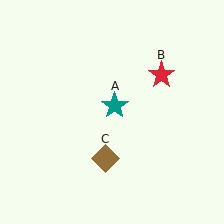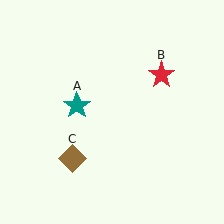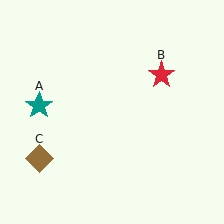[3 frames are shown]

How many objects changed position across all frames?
2 objects changed position: teal star (object A), brown diamond (object C).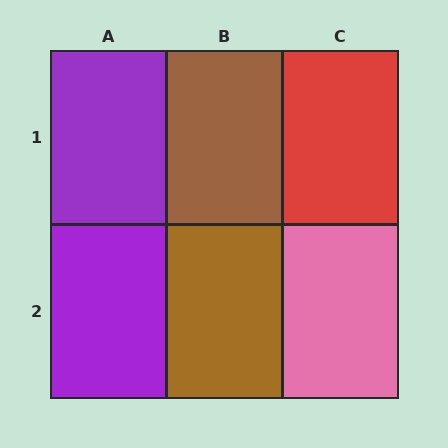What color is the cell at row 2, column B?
Brown.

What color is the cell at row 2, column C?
Pink.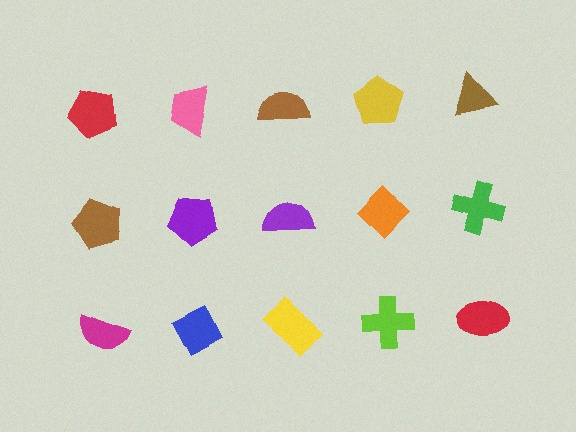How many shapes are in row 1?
5 shapes.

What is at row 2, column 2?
A purple pentagon.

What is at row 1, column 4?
A yellow pentagon.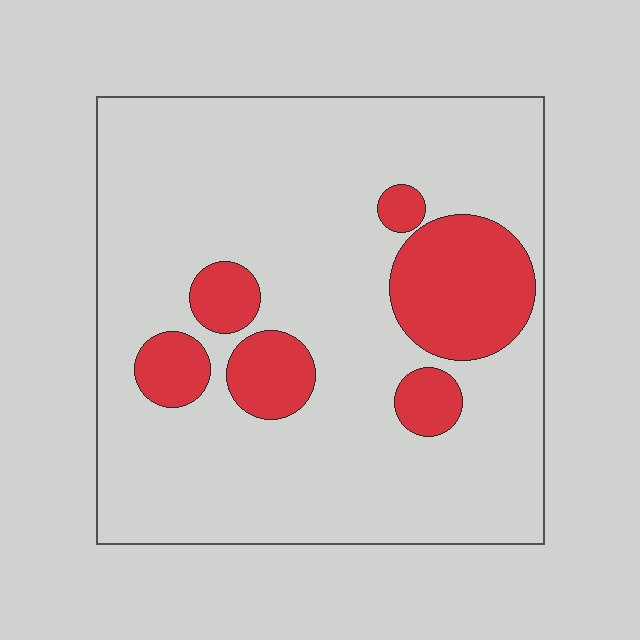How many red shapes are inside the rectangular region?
6.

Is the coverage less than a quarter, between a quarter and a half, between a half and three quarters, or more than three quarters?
Less than a quarter.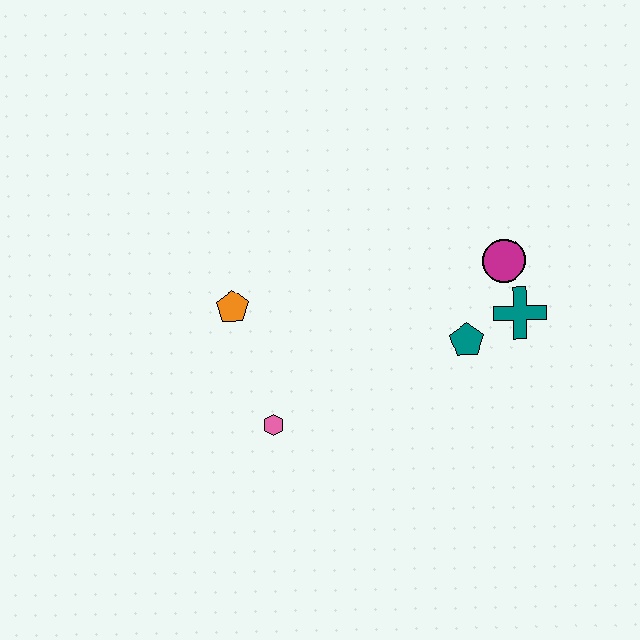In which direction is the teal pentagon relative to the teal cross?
The teal pentagon is to the left of the teal cross.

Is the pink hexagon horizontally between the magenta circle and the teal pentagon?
No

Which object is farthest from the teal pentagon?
The orange pentagon is farthest from the teal pentagon.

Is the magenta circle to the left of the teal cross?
Yes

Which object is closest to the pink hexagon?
The orange pentagon is closest to the pink hexagon.